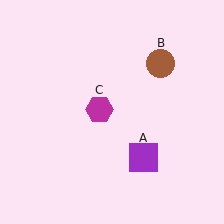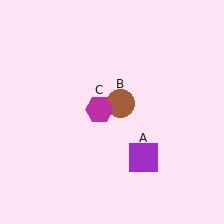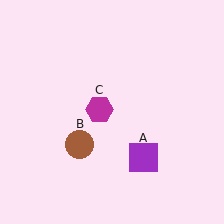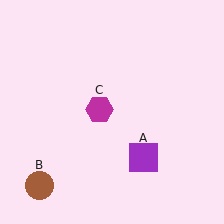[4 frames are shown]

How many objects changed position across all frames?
1 object changed position: brown circle (object B).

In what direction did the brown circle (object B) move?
The brown circle (object B) moved down and to the left.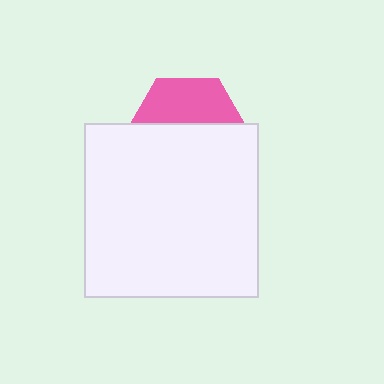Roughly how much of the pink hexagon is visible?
A small part of it is visible (roughly 39%).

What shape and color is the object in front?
The object in front is a white square.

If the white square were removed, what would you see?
You would see the complete pink hexagon.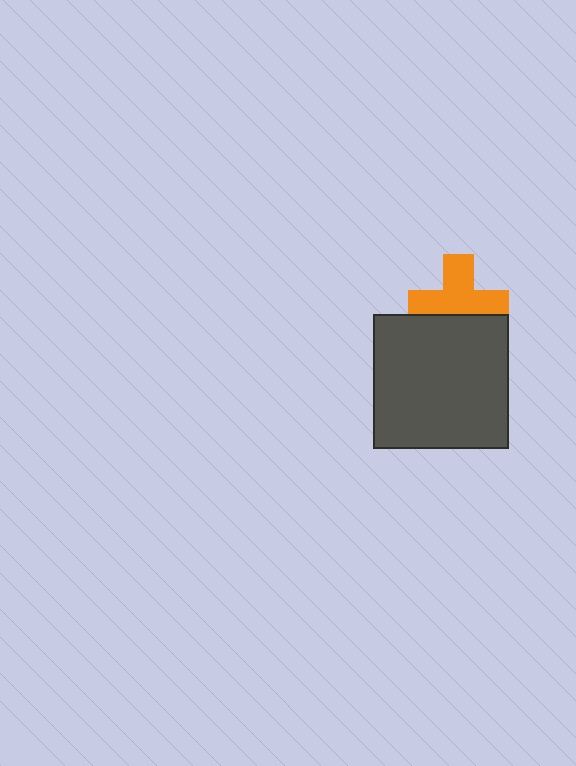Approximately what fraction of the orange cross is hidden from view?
Roughly 34% of the orange cross is hidden behind the dark gray square.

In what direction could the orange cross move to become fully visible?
The orange cross could move up. That would shift it out from behind the dark gray square entirely.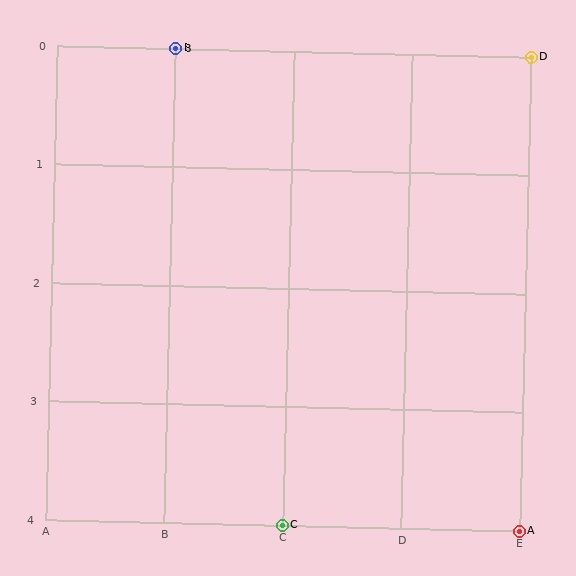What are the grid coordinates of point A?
Point A is at grid coordinates (E, 4).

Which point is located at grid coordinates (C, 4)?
Point C is at (C, 4).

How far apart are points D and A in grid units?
Points D and A are 4 rows apart.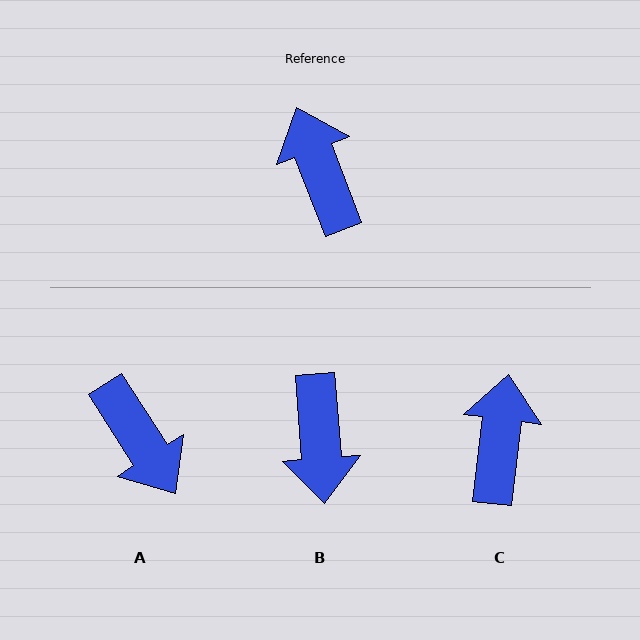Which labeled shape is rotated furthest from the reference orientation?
A, about 169 degrees away.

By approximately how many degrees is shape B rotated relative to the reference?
Approximately 163 degrees counter-clockwise.